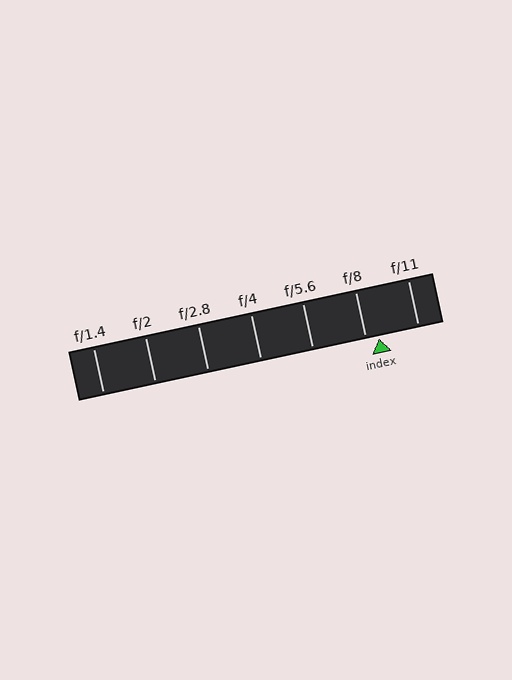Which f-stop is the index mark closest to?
The index mark is closest to f/8.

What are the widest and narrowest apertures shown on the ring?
The widest aperture shown is f/1.4 and the narrowest is f/11.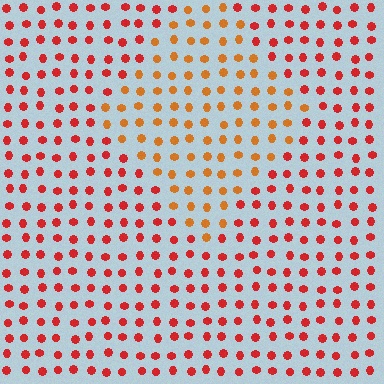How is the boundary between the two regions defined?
The boundary is defined purely by a slight shift in hue (about 30 degrees). Spacing, size, and orientation are identical on both sides.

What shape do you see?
I see a diamond.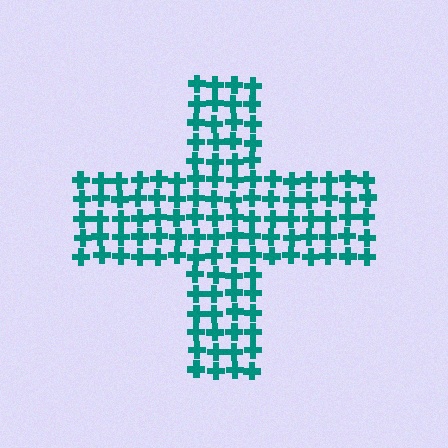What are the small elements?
The small elements are crosses.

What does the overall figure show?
The overall figure shows a cross.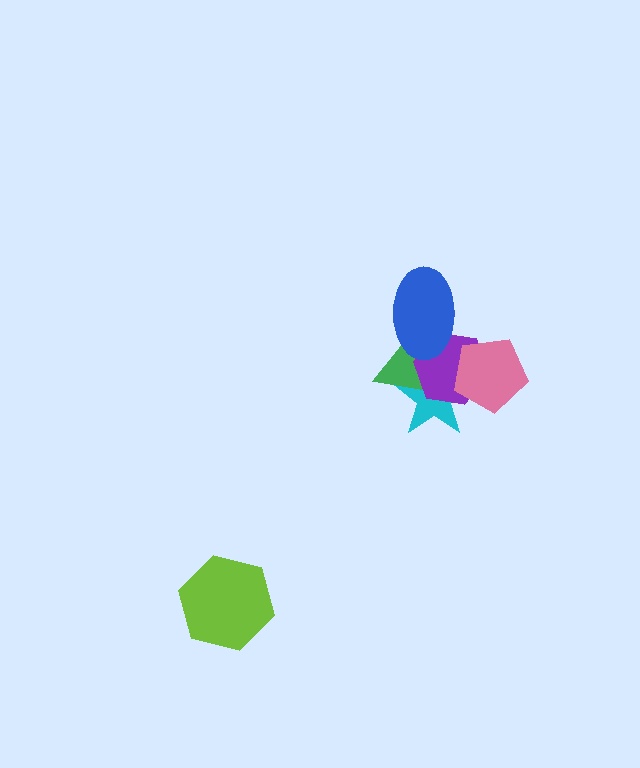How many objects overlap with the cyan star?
3 objects overlap with the cyan star.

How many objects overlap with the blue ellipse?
2 objects overlap with the blue ellipse.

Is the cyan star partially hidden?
Yes, it is partially covered by another shape.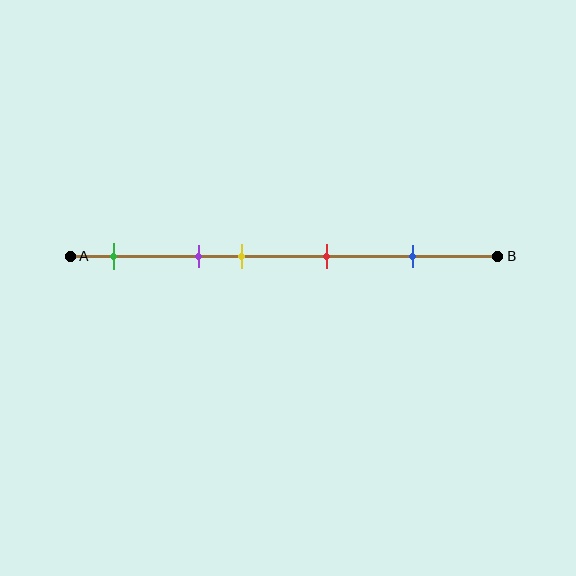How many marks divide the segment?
There are 5 marks dividing the segment.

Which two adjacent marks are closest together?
The purple and yellow marks are the closest adjacent pair.